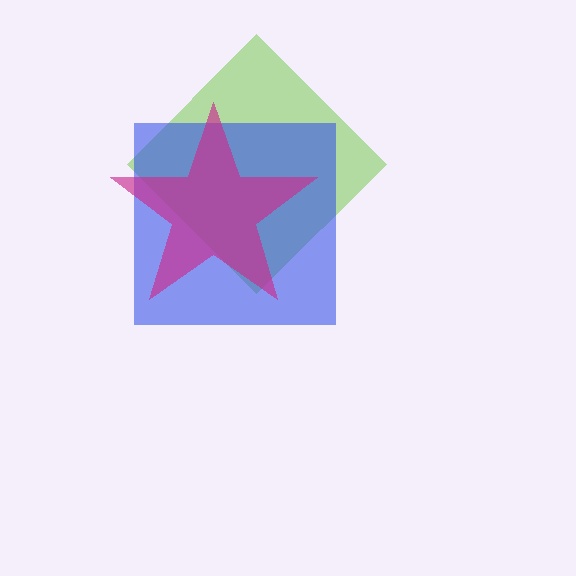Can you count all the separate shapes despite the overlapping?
Yes, there are 3 separate shapes.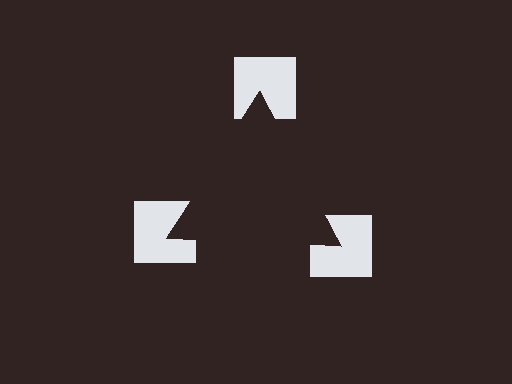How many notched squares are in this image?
There are 3 — one at each vertex of the illusory triangle.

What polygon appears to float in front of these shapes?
An illusory triangle — its edges are inferred from the aligned wedge cuts in the notched squares, not physically drawn.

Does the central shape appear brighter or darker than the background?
It typically appears slightly darker than the background, even though no actual brightness change is drawn.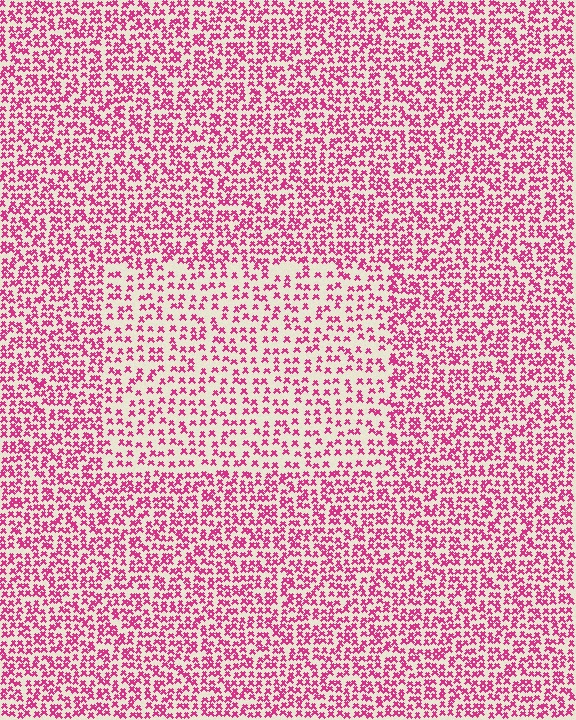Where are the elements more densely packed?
The elements are more densely packed outside the rectangle boundary.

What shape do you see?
I see a rectangle.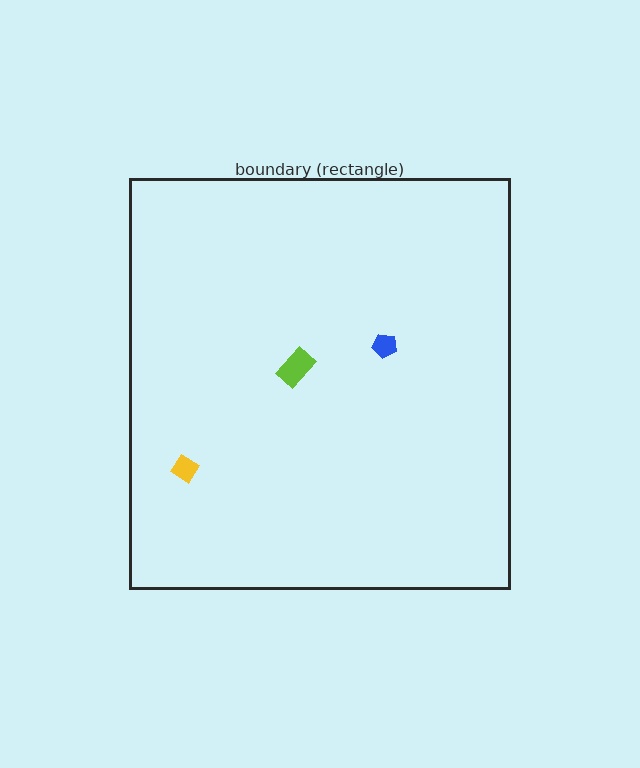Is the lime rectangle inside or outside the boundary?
Inside.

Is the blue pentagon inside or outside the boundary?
Inside.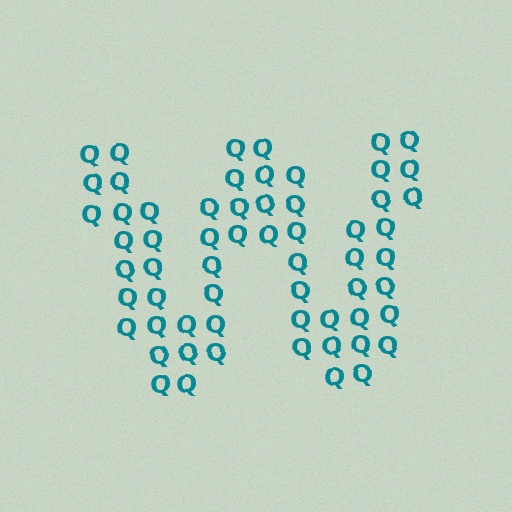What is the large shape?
The large shape is the letter W.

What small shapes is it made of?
It is made of small letter Q's.